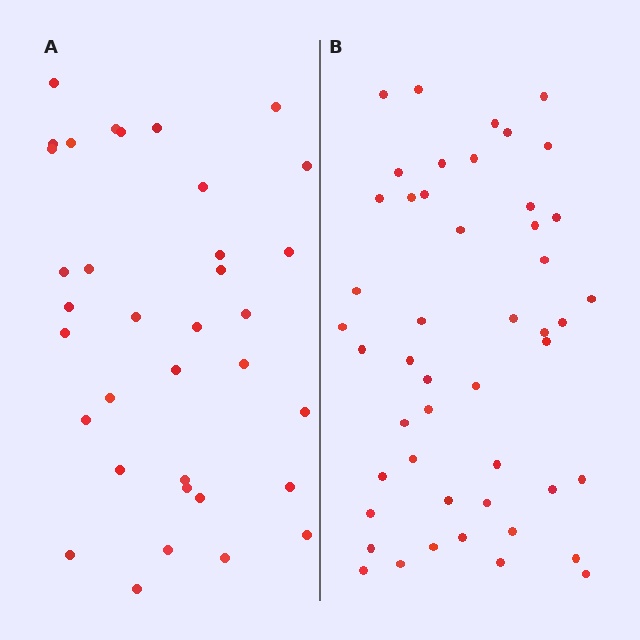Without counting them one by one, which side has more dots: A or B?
Region B (the right region) has more dots.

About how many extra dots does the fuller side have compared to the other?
Region B has approximately 15 more dots than region A.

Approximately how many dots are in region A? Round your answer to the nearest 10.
About 40 dots. (The exact count is 35, which rounds to 40.)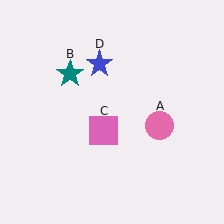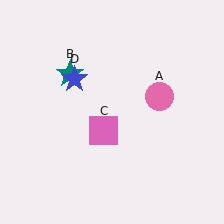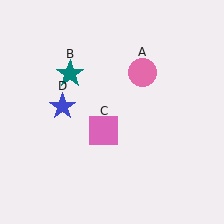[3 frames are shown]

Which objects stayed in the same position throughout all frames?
Teal star (object B) and pink square (object C) remained stationary.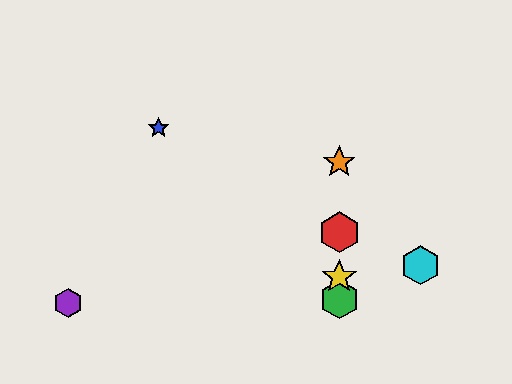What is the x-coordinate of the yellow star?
The yellow star is at x≈339.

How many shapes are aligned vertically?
4 shapes (the red hexagon, the green hexagon, the yellow star, the orange star) are aligned vertically.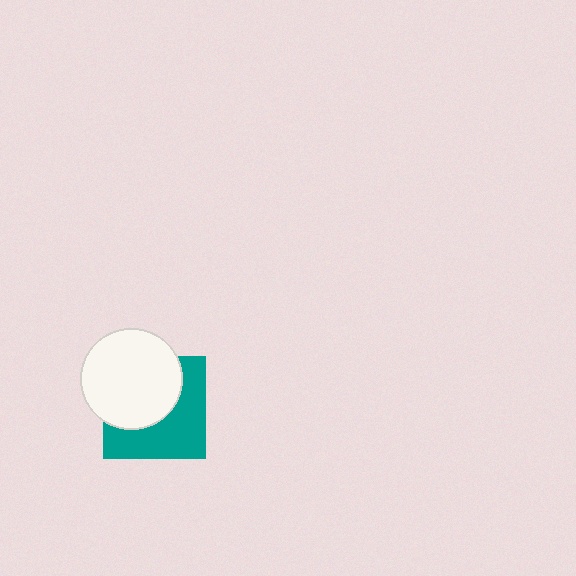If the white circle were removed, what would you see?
You would see the complete teal square.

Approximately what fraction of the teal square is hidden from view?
Roughly 49% of the teal square is hidden behind the white circle.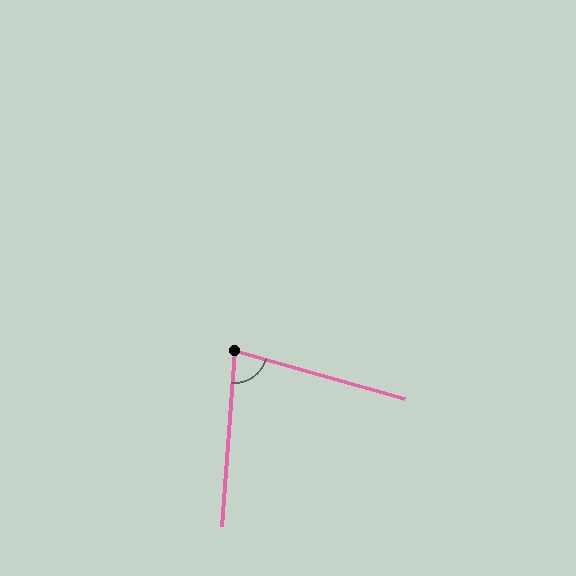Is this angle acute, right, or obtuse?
It is acute.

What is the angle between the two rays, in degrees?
Approximately 78 degrees.